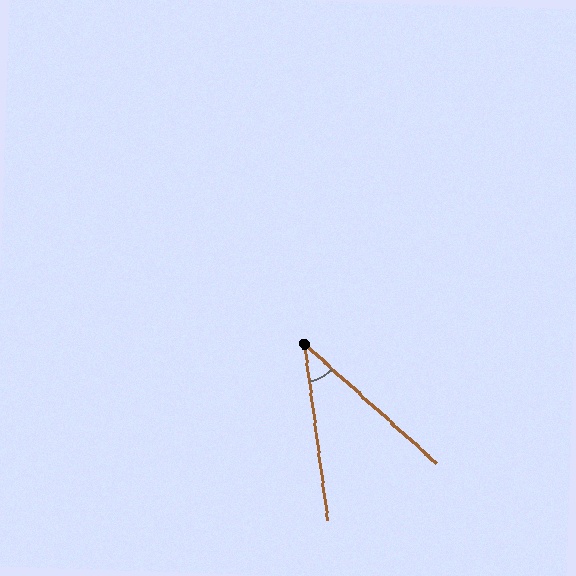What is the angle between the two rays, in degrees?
Approximately 40 degrees.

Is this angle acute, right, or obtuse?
It is acute.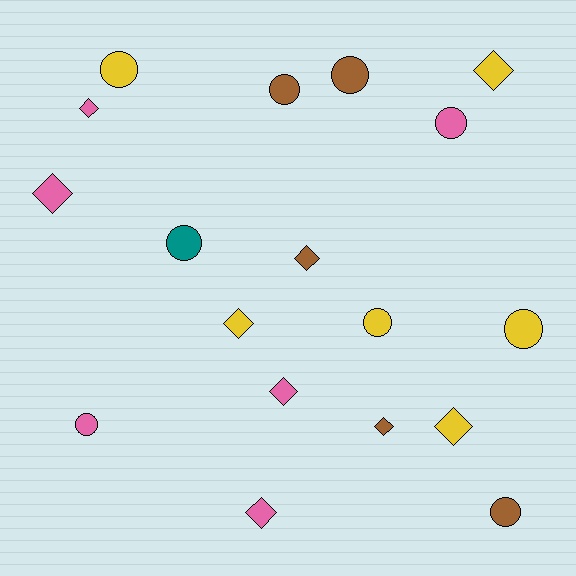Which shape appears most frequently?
Circle, with 9 objects.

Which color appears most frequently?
Yellow, with 6 objects.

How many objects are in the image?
There are 18 objects.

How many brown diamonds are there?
There are 2 brown diamonds.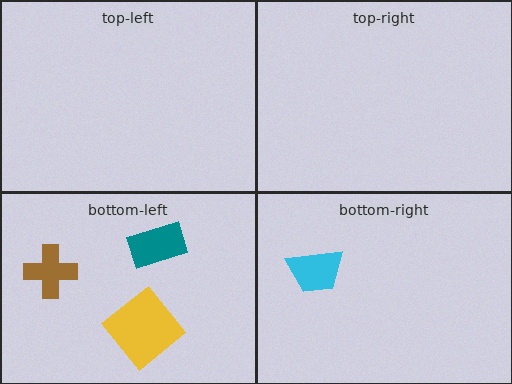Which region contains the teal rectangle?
The bottom-left region.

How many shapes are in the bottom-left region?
3.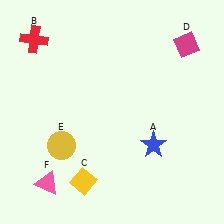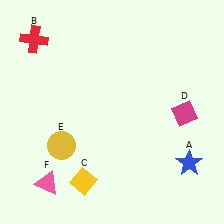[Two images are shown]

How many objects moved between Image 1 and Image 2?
2 objects moved between the two images.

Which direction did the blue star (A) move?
The blue star (A) moved right.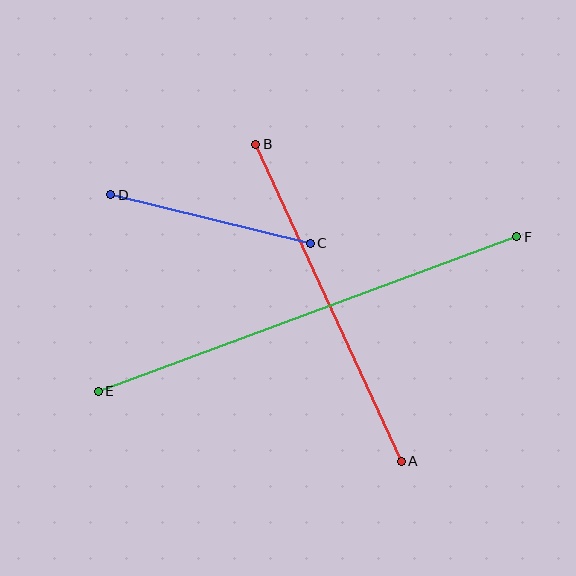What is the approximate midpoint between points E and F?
The midpoint is at approximately (307, 314) pixels.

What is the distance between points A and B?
The distance is approximately 349 pixels.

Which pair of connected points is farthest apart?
Points E and F are farthest apart.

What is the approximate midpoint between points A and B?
The midpoint is at approximately (329, 303) pixels.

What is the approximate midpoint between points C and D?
The midpoint is at approximately (211, 219) pixels.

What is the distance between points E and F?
The distance is approximately 446 pixels.